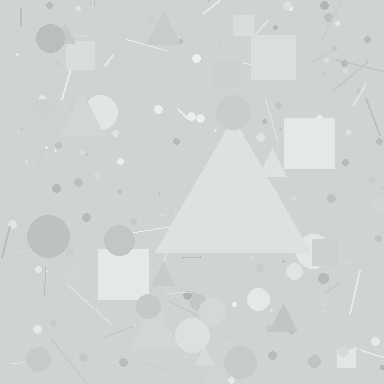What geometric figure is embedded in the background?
A triangle is embedded in the background.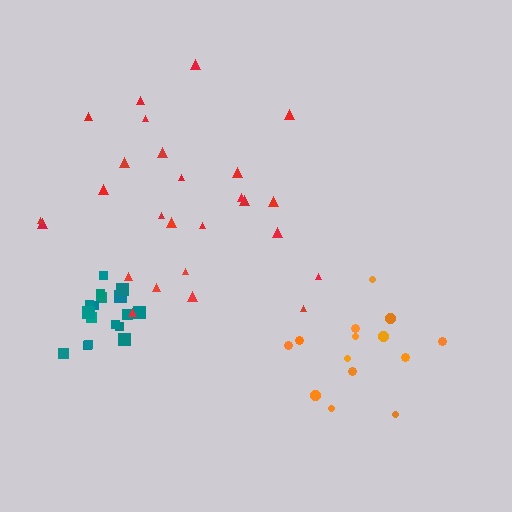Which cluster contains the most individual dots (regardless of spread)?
Red (26).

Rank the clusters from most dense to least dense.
teal, orange, red.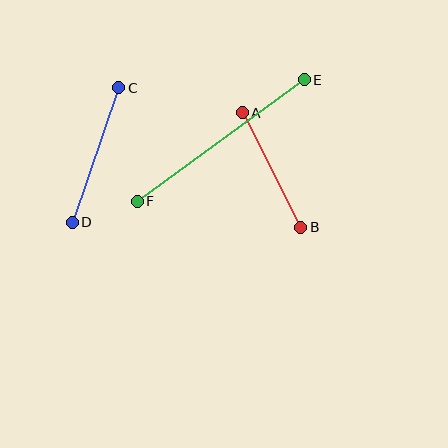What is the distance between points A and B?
The distance is approximately 129 pixels.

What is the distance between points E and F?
The distance is approximately 206 pixels.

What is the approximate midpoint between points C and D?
The midpoint is at approximately (96, 155) pixels.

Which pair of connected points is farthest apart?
Points E and F are farthest apart.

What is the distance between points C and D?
The distance is approximately 142 pixels.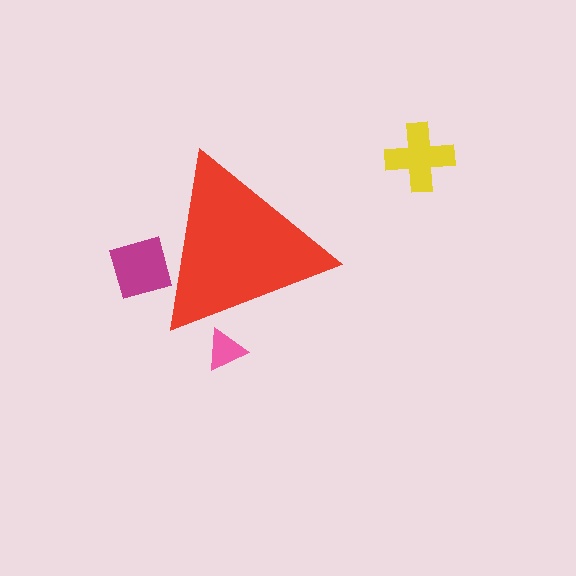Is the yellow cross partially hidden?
No, the yellow cross is fully visible.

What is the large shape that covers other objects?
A red triangle.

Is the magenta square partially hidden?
Yes, the magenta square is partially hidden behind the red triangle.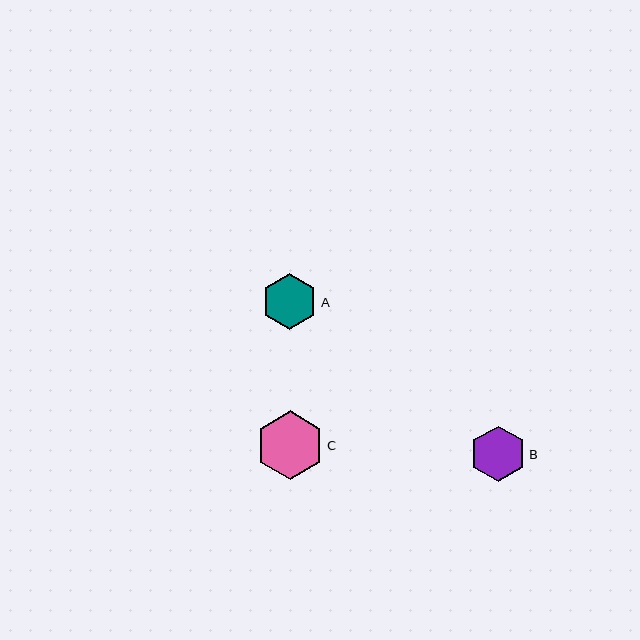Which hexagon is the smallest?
Hexagon B is the smallest with a size of approximately 56 pixels.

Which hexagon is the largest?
Hexagon C is the largest with a size of approximately 69 pixels.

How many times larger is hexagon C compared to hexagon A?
Hexagon C is approximately 1.2 times the size of hexagon A.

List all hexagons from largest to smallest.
From largest to smallest: C, A, B.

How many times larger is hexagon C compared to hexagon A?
Hexagon C is approximately 1.2 times the size of hexagon A.